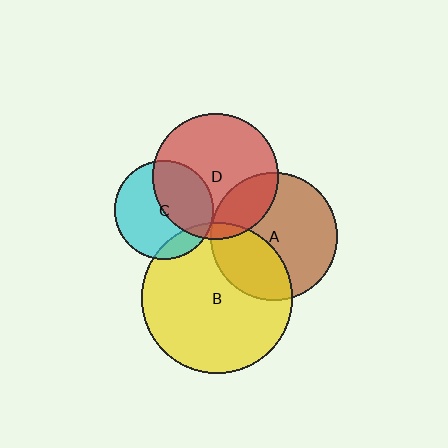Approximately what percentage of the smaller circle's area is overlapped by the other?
Approximately 25%.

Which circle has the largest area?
Circle B (yellow).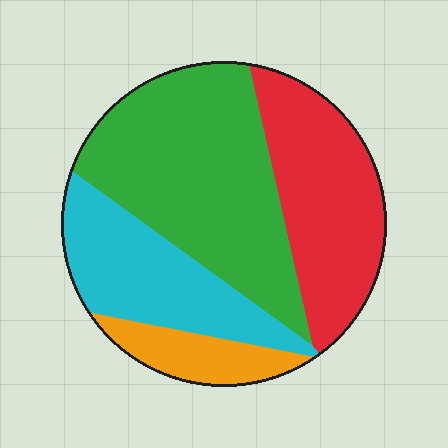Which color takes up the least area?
Orange, at roughly 10%.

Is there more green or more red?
Green.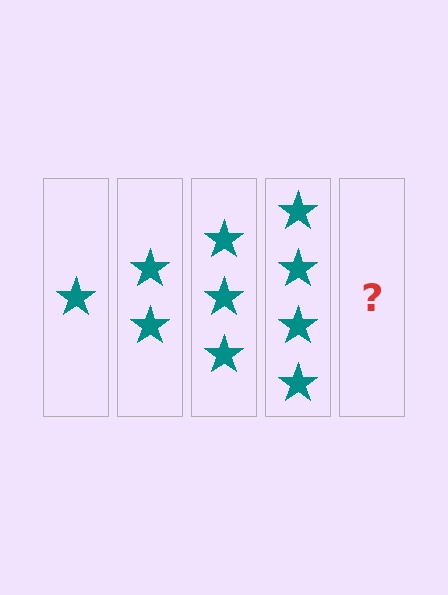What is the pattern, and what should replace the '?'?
The pattern is that each step adds one more star. The '?' should be 5 stars.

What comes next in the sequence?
The next element should be 5 stars.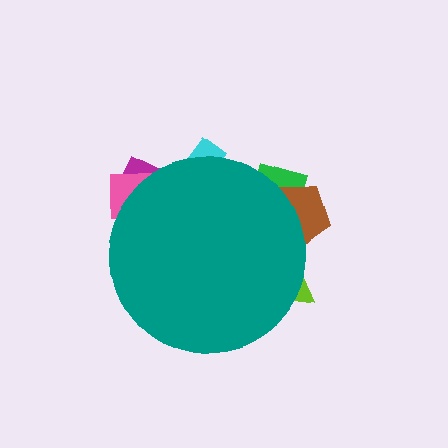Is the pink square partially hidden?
Yes, the pink square is partially hidden behind the teal circle.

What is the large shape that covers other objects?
A teal circle.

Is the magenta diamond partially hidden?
Yes, the magenta diamond is partially hidden behind the teal circle.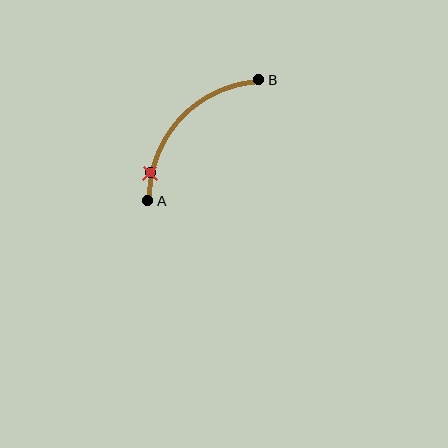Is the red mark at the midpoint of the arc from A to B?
No. The red mark lies on the arc but is closer to endpoint A. The arc midpoint would be at the point on the curve equidistant along the arc from both A and B.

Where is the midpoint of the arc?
The arc midpoint is the point on the curve farthest from the straight line joining A and B. It sits above and to the left of that line.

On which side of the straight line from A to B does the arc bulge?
The arc bulges above and to the left of the straight line connecting A and B.